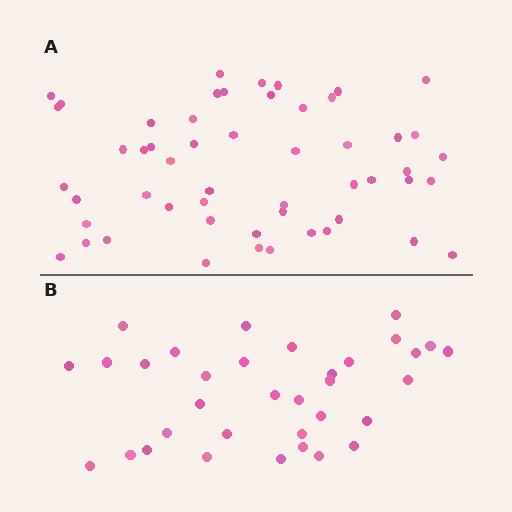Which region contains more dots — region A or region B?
Region A (the top region) has more dots.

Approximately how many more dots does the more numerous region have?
Region A has approximately 20 more dots than region B.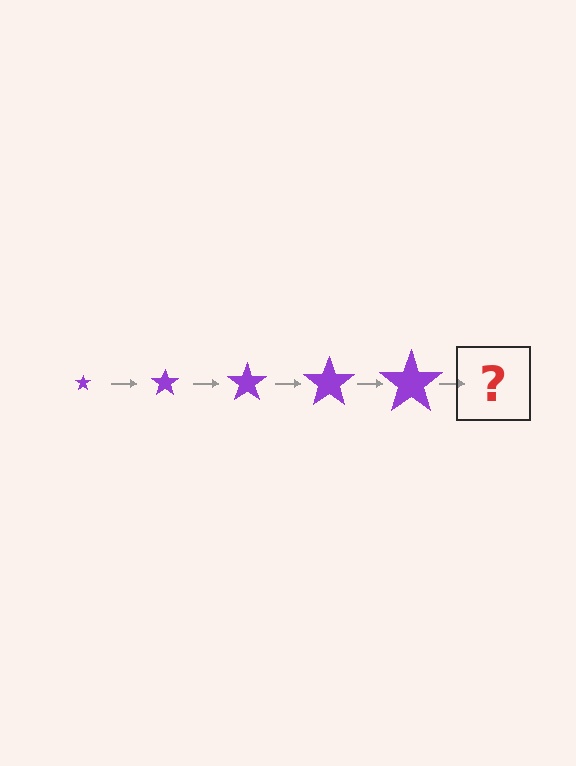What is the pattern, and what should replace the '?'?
The pattern is that the star gets progressively larger each step. The '?' should be a purple star, larger than the previous one.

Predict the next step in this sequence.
The next step is a purple star, larger than the previous one.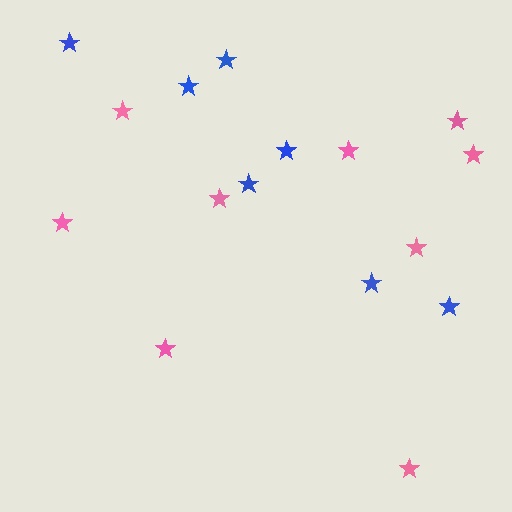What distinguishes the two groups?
There are 2 groups: one group of blue stars (7) and one group of pink stars (9).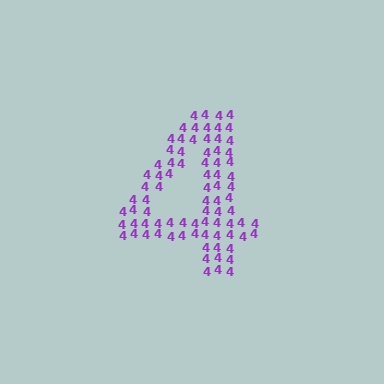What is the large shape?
The large shape is the digit 4.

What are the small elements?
The small elements are digit 4's.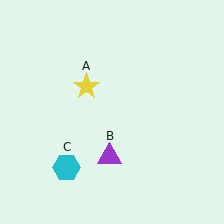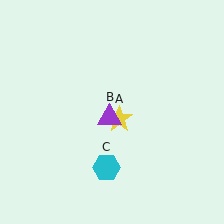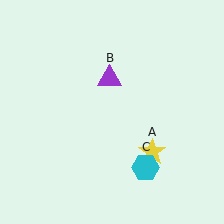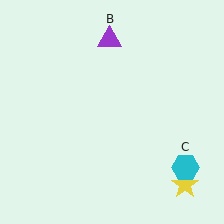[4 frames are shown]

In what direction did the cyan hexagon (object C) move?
The cyan hexagon (object C) moved right.